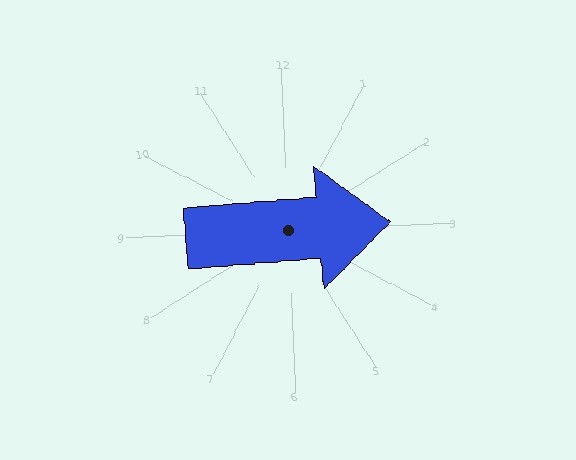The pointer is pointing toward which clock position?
Roughly 3 o'clock.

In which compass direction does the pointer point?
East.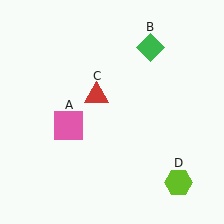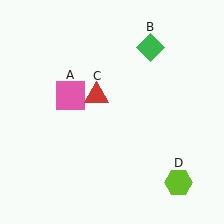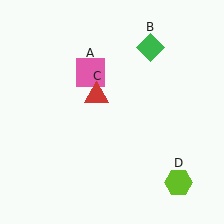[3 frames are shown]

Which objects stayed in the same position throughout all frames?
Green diamond (object B) and red triangle (object C) and lime hexagon (object D) remained stationary.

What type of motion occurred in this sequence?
The pink square (object A) rotated clockwise around the center of the scene.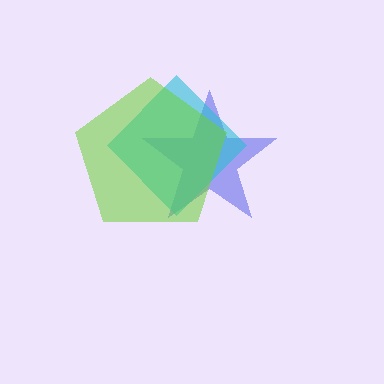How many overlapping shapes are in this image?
There are 3 overlapping shapes in the image.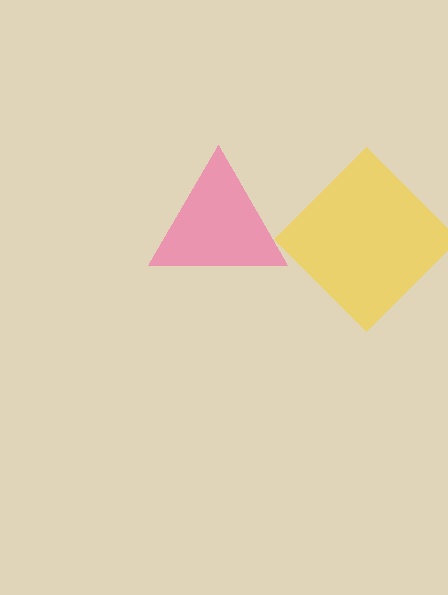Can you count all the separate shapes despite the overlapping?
Yes, there are 2 separate shapes.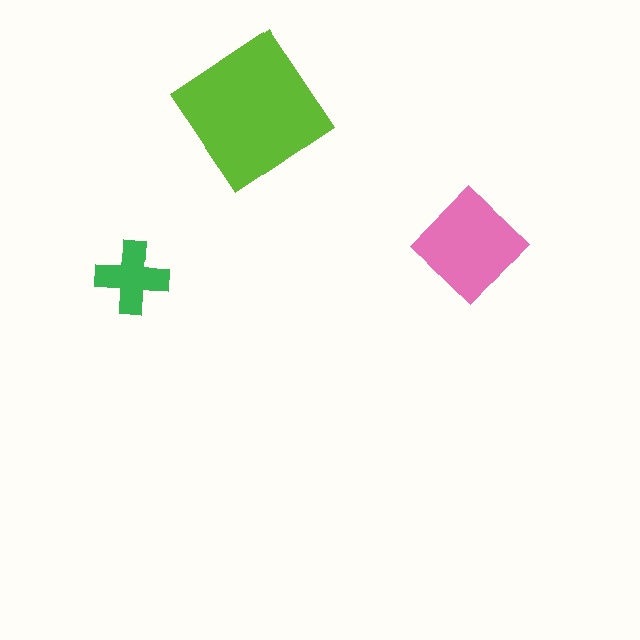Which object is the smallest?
The green cross.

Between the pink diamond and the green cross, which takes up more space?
The pink diamond.